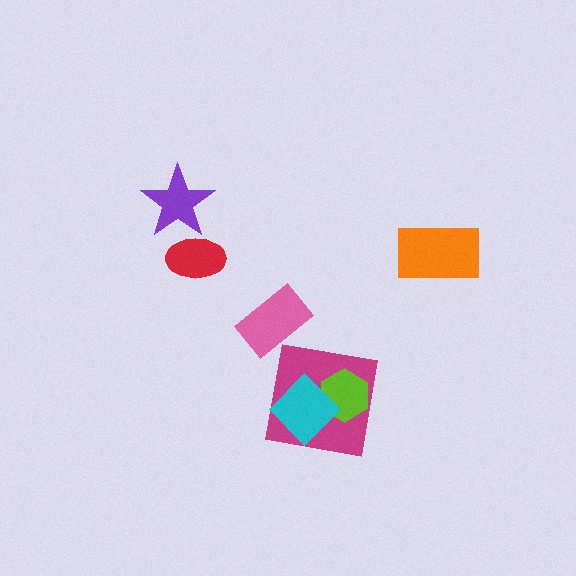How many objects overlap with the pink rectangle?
0 objects overlap with the pink rectangle.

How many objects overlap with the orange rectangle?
0 objects overlap with the orange rectangle.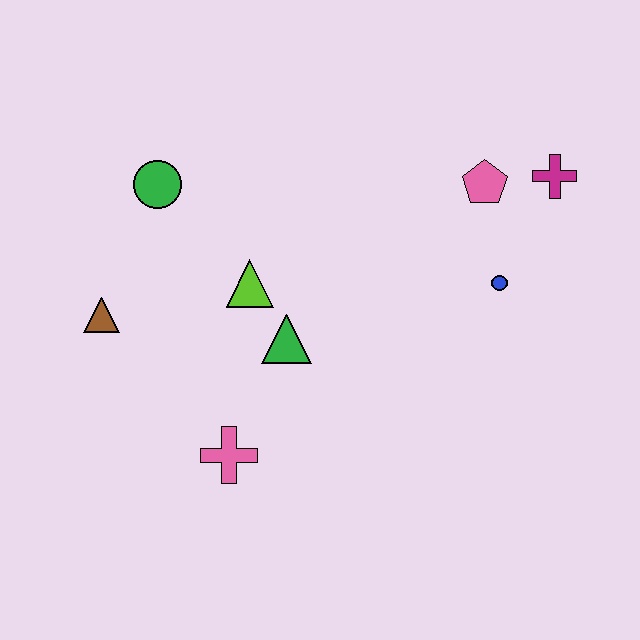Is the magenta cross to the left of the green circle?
No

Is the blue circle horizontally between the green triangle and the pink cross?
No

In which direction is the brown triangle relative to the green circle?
The brown triangle is below the green circle.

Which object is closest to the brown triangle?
The green circle is closest to the brown triangle.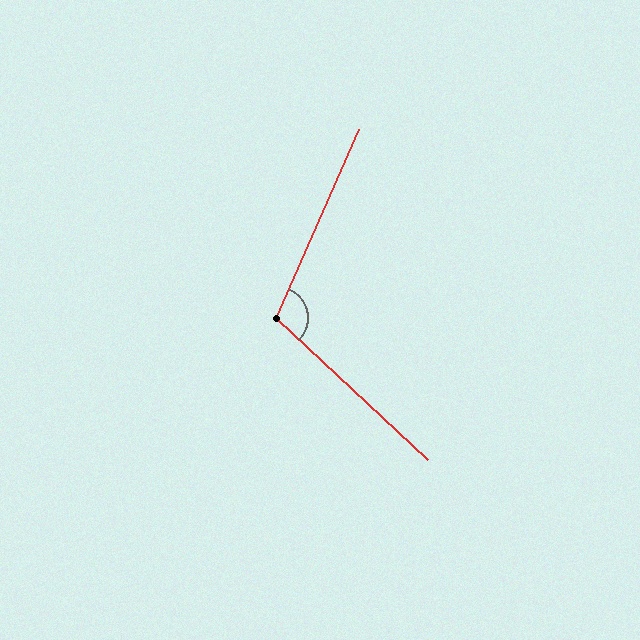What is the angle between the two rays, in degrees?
Approximately 109 degrees.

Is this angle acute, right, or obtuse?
It is obtuse.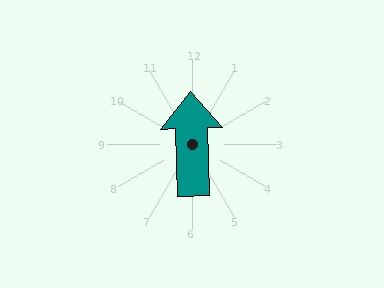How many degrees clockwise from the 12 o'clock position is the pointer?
Approximately 358 degrees.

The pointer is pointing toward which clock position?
Roughly 12 o'clock.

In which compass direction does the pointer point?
North.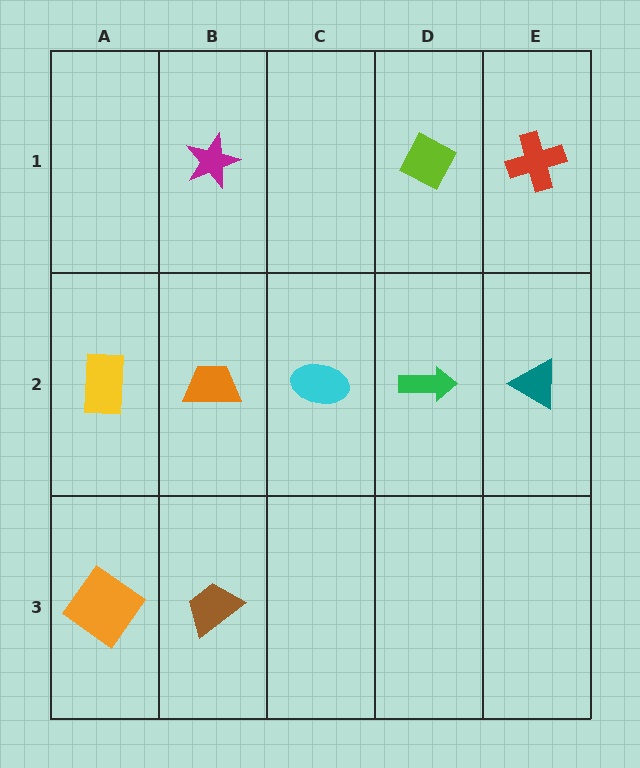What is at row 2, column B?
An orange trapezoid.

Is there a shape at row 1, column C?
No, that cell is empty.